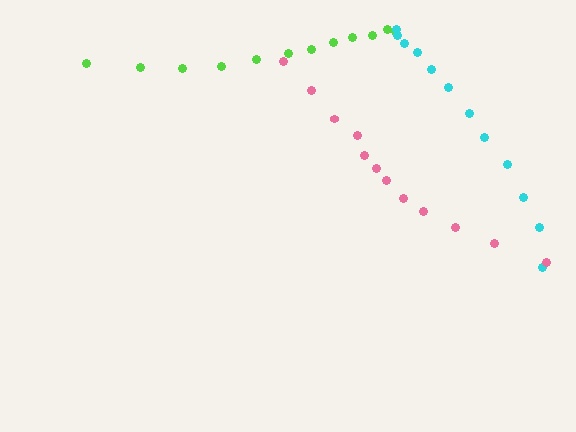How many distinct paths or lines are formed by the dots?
There are 3 distinct paths.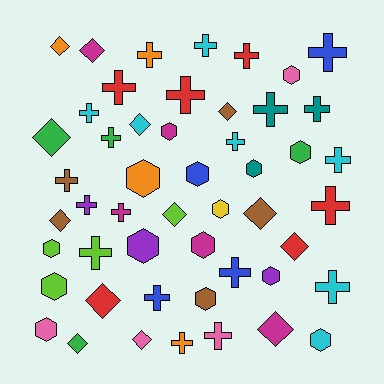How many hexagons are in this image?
There are 15 hexagons.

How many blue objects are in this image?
There are 4 blue objects.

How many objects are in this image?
There are 50 objects.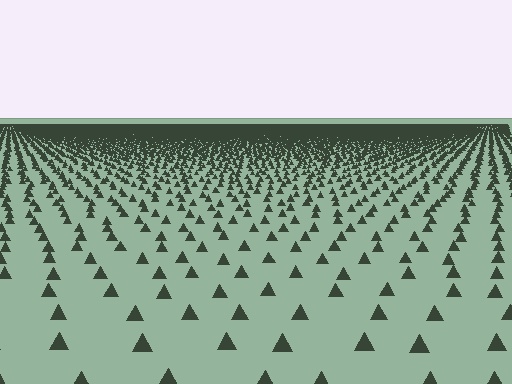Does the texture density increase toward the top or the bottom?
Density increases toward the top.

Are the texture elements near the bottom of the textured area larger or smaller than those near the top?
Larger. Near the bottom, elements are closer to the viewer and appear at a bigger on-screen size.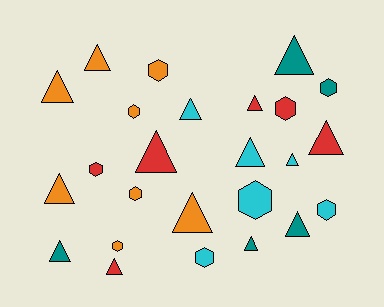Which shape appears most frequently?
Triangle, with 15 objects.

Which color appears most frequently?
Orange, with 8 objects.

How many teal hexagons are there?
There is 1 teal hexagon.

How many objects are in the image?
There are 25 objects.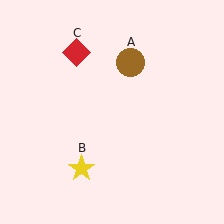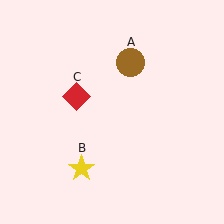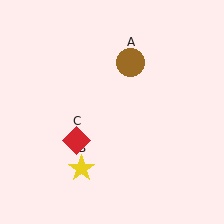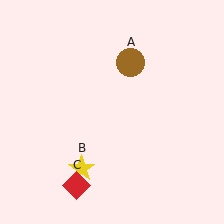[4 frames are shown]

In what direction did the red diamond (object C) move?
The red diamond (object C) moved down.